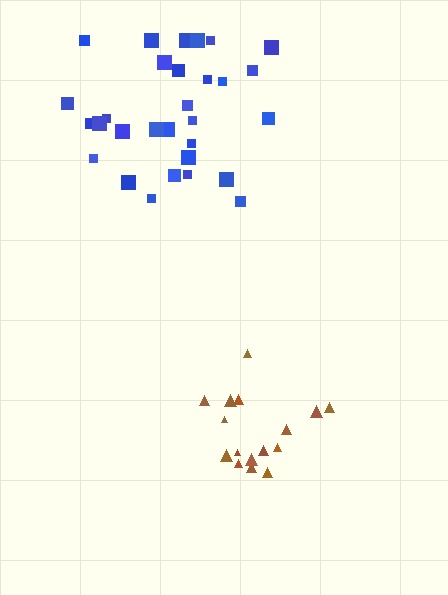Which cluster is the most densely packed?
Brown.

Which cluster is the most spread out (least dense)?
Blue.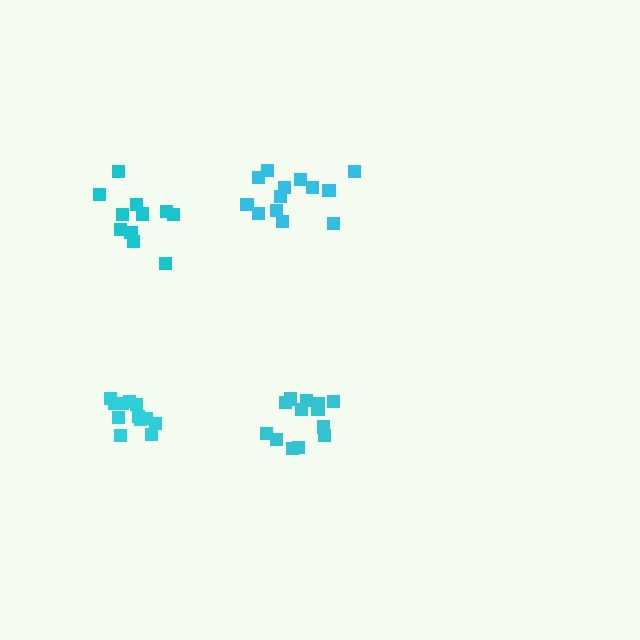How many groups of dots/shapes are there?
There are 4 groups.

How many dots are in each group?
Group 1: 13 dots, Group 2: 13 dots, Group 3: 12 dots, Group 4: 11 dots (49 total).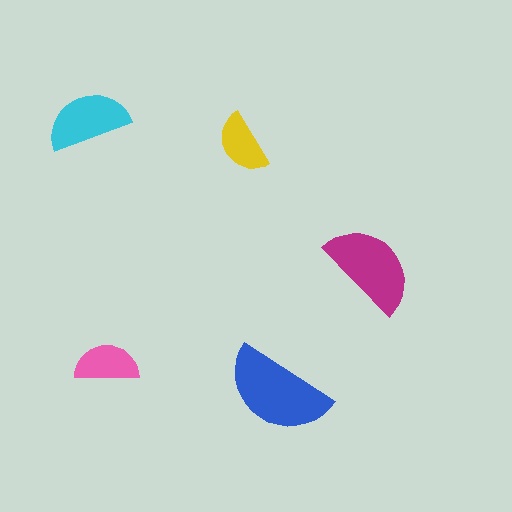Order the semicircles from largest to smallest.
the blue one, the magenta one, the cyan one, the pink one, the yellow one.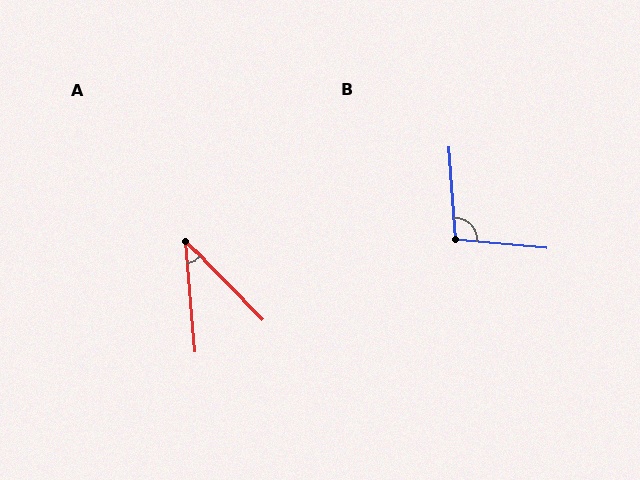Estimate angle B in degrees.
Approximately 99 degrees.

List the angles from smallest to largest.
A (39°), B (99°).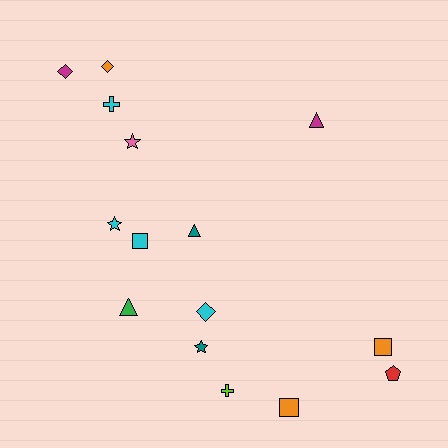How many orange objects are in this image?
There are 3 orange objects.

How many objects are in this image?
There are 15 objects.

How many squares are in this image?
There are 3 squares.